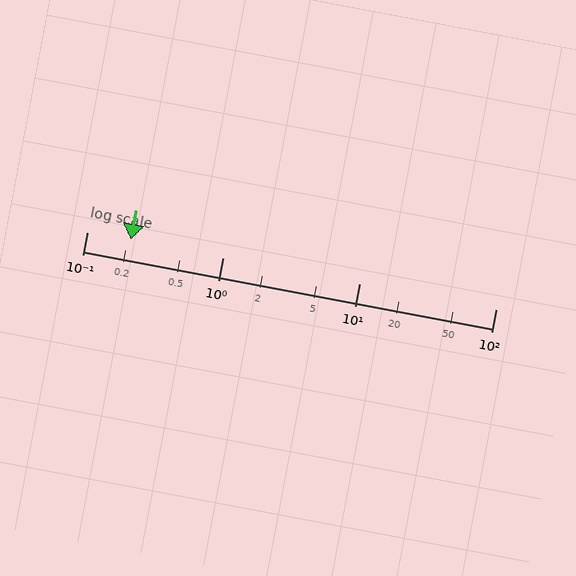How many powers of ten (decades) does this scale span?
The scale spans 3 decades, from 0.1 to 100.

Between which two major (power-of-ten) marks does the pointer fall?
The pointer is between 0.1 and 1.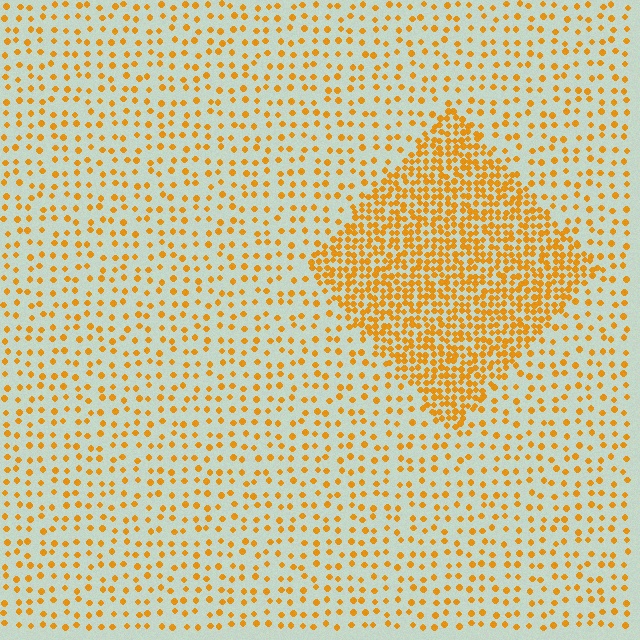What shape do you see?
I see a diamond.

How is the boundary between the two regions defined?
The boundary is defined by a change in element density (approximately 2.8x ratio). All elements are the same color, size, and shape.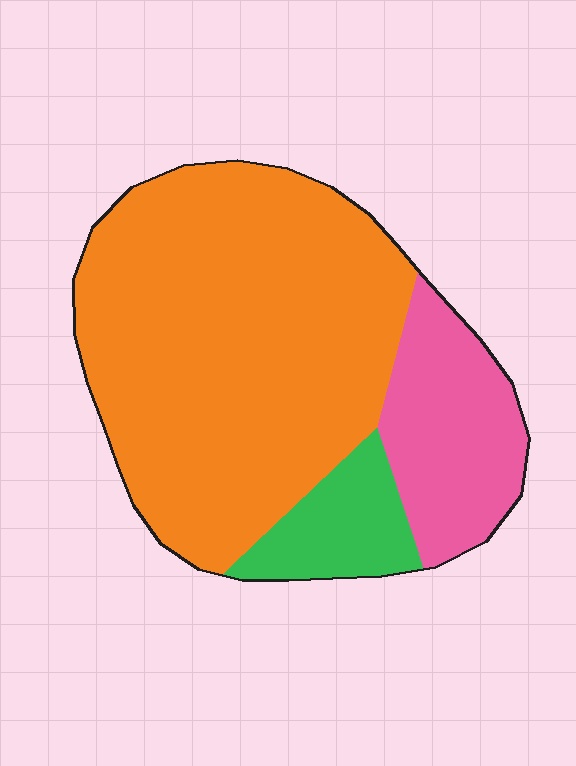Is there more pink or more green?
Pink.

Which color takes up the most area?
Orange, at roughly 70%.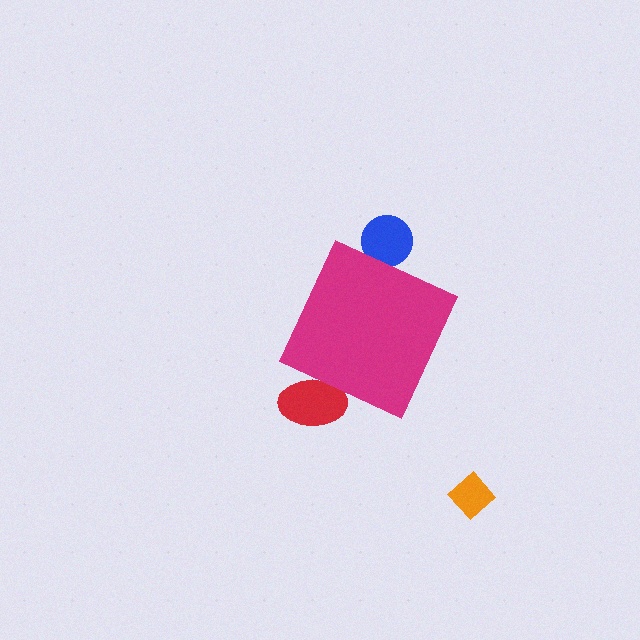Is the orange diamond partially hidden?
No, the orange diamond is fully visible.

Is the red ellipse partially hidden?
Yes, the red ellipse is partially hidden behind the magenta diamond.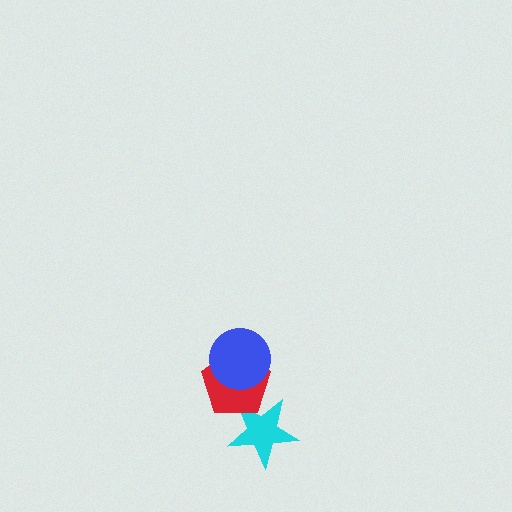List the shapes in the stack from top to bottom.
From top to bottom: the blue circle, the red pentagon, the cyan star.